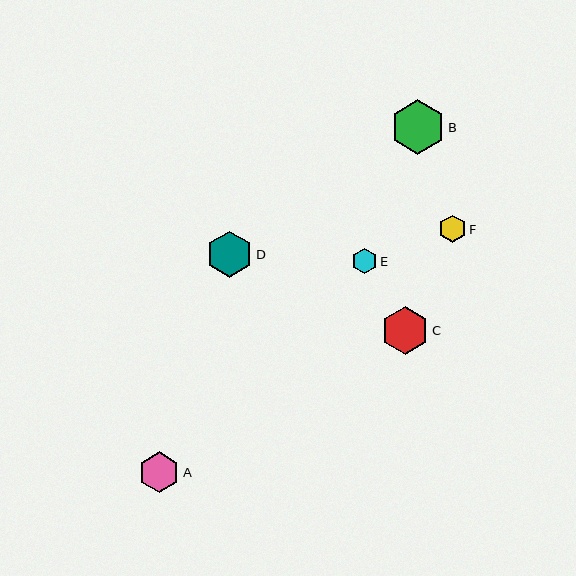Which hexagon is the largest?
Hexagon B is the largest with a size of approximately 54 pixels.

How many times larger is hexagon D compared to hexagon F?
Hexagon D is approximately 1.7 times the size of hexagon F.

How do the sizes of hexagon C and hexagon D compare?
Hexagon C and hexagon D are approximately the same size.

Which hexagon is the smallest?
Hexagon E is the smallest with a size of approximately 25 pixels.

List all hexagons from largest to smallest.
From largest to smallest: B, C, D, A, F, E.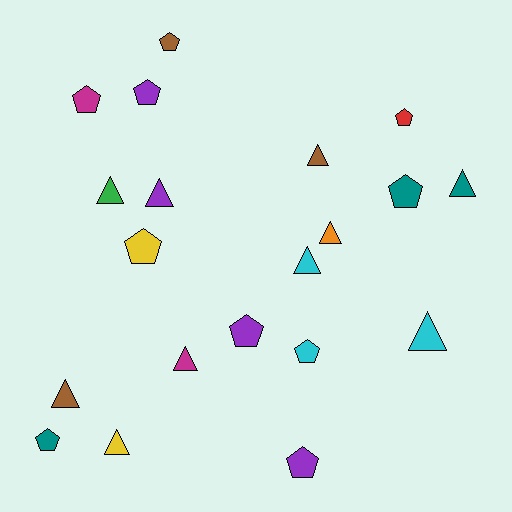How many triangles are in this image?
There are 10 triangles.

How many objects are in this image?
There are 20 objects.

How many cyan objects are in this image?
There are 3 cyan objects.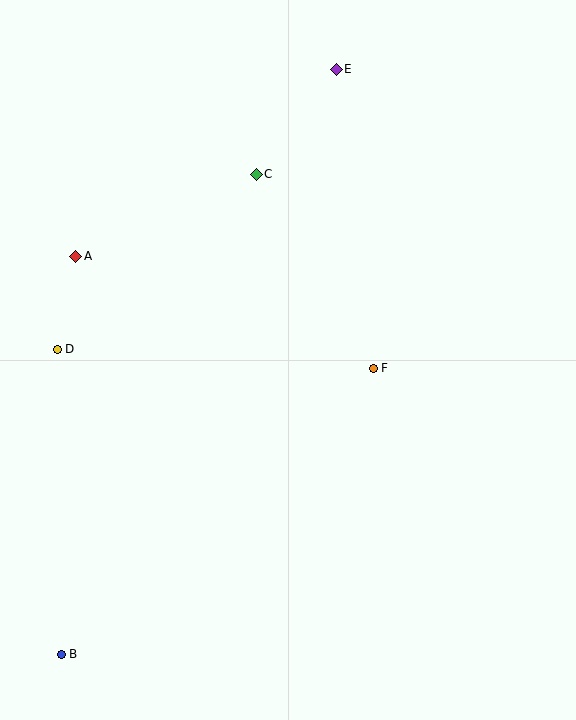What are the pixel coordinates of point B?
Point B is at (61, 654).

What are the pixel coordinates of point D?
Point D is at (57, 349).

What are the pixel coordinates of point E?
Point E is at (336, 69).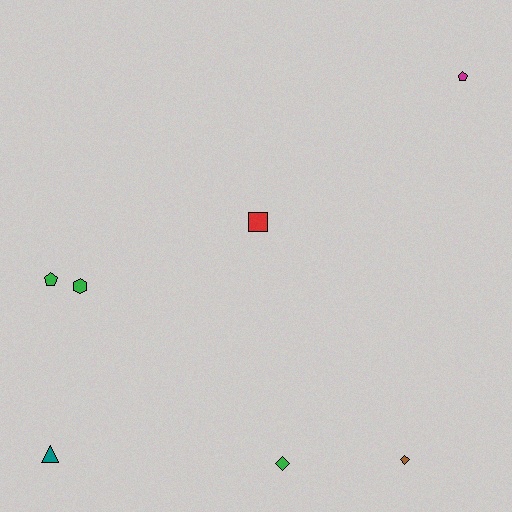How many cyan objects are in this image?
There are no cyan objects.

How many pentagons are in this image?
There are 2 pentagons.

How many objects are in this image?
There are 7 objects.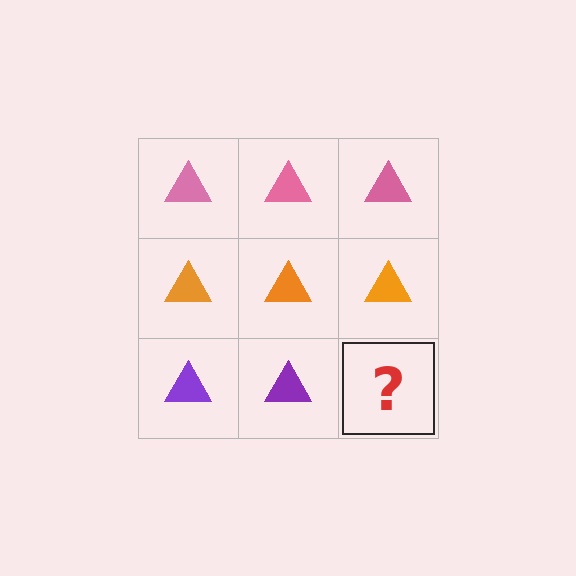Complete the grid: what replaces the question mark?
The question mark should be replaced with a purple triangle.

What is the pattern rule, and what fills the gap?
The rule is that each row has a consistent color. The gap should be filled with a purple triangle.